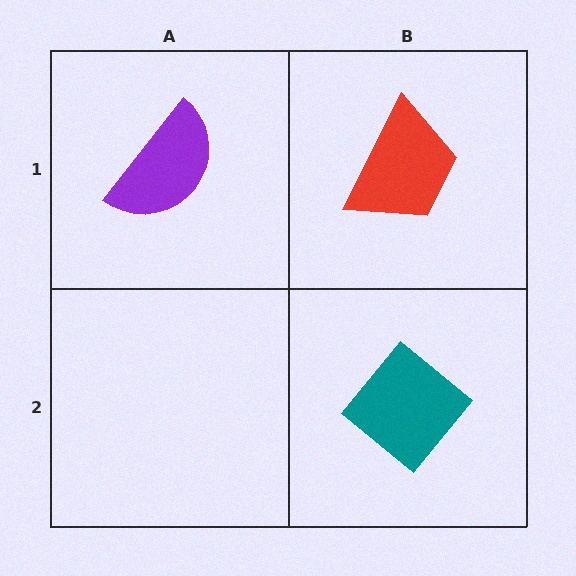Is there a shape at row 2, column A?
No, that cell is empty.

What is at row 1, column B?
A red trapezoid.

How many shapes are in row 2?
1 shape.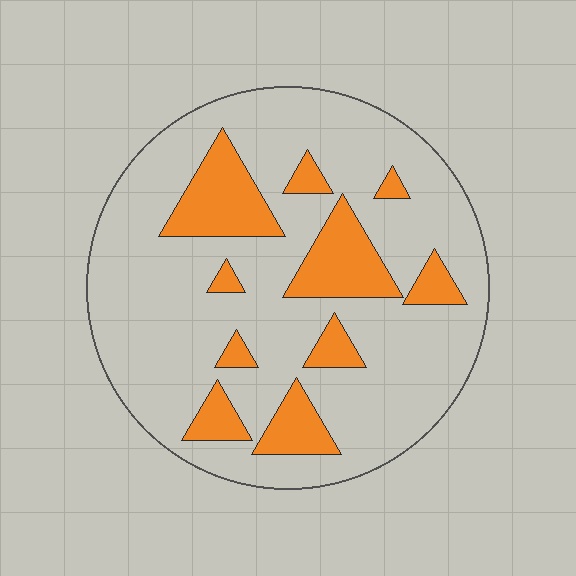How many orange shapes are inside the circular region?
10.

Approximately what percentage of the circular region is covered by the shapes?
Approximately 20%.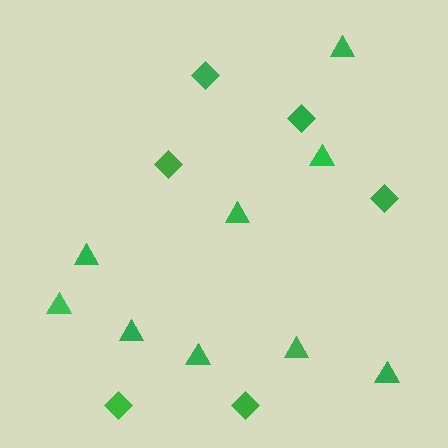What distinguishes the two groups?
There are 2 groups: one group of triangles (9) and one group of diamonds (6).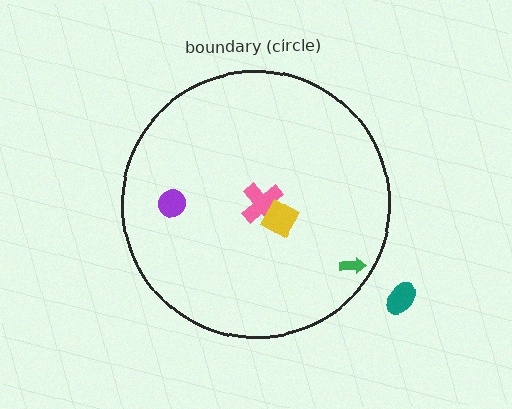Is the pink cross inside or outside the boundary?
Inside.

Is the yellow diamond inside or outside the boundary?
Inside.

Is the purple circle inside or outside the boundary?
Inside.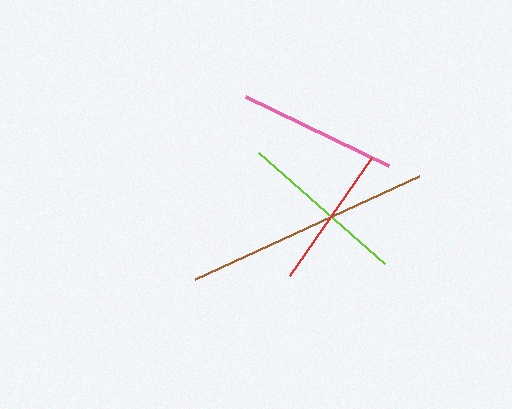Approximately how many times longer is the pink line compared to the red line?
The pink line is approximately 1.1 times the length of the red line.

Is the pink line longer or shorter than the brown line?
The brown line is longer than the pink line.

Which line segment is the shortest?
The red line is the shortest at approximately 144 pixels.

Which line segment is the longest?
The brown line is the longest at approximately 246 pixels.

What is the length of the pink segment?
The pink segment is approximately 159 pixels long.